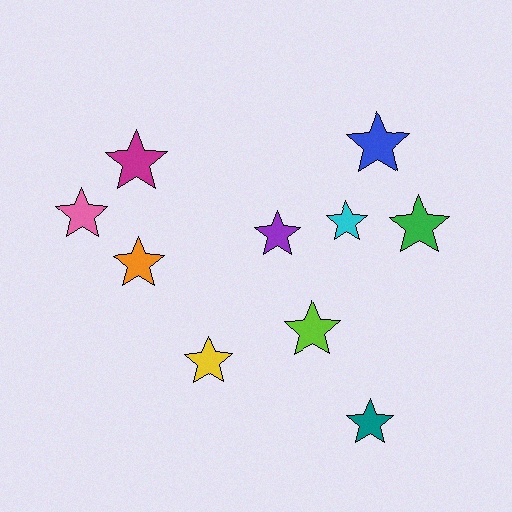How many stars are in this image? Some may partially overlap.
There are 10 stars.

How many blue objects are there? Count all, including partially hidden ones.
There is 1 blue object.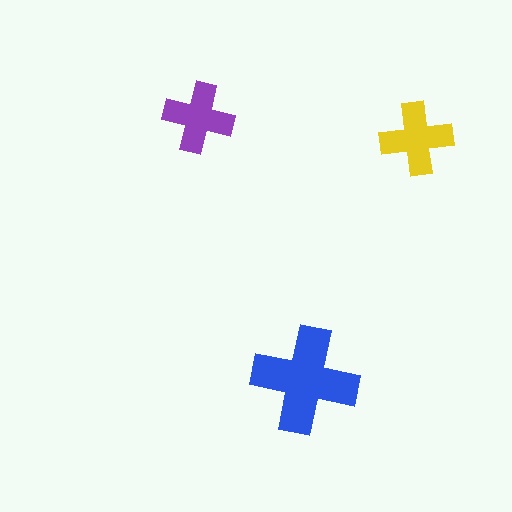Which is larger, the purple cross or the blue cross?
The blue one.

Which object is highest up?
The purple cross is topmost.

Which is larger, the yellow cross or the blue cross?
The blue one.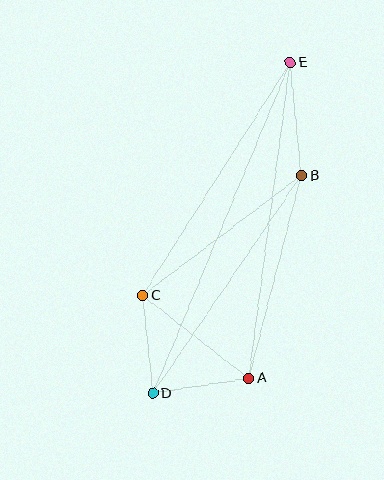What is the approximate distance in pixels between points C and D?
The distance between C and D is approximately 98 pixels.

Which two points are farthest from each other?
Points D and E are farthest from each other.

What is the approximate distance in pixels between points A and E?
The distance between A and E is approximately 319 pixels.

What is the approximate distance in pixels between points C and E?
The distance between C and E is approximately 276 pixels.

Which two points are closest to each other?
Points A and D are closest to each other.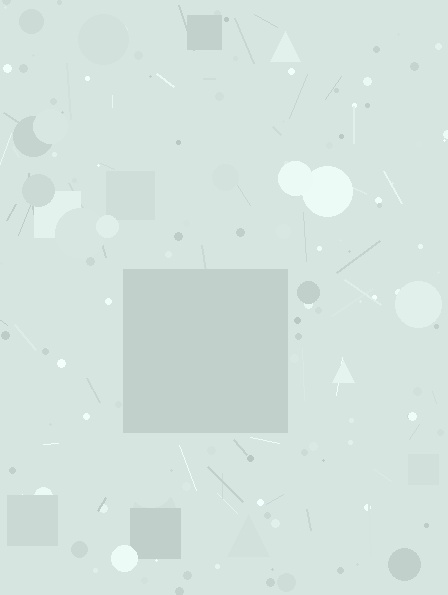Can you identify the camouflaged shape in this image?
The camouflaged shape is a square.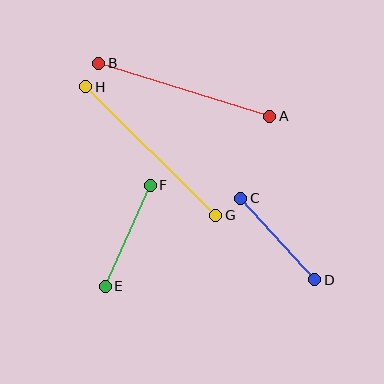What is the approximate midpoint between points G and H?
The midpoint is at approximately (151, 151) pixels.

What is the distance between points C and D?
The distance is approximately 110 pixels.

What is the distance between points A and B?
The distance is approximately 179 pixels.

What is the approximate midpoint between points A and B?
The midpoint is at approximately (184, 90) pixels.